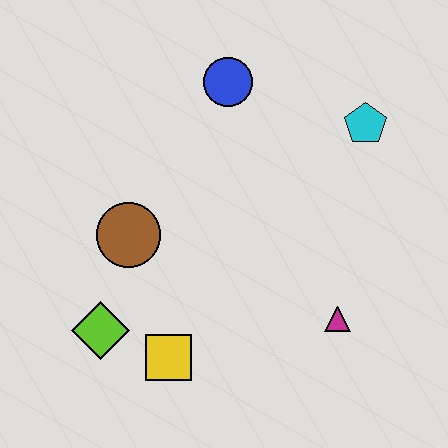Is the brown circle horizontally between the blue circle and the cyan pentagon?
No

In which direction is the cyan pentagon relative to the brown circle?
The cyan pentagon is to the right of the brown circle.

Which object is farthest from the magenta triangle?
The blue circle is farthest from the magenta triangle.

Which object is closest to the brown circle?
The lime diamond is closest to the brown circle.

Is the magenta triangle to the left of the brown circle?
No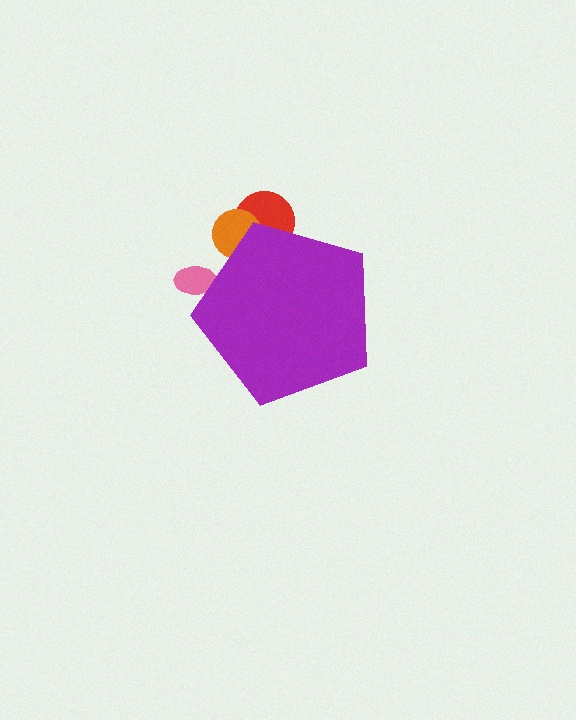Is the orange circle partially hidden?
Yes, the orange circle is partially hidden behind the purple pentagon.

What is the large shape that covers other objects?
A purple pentagon.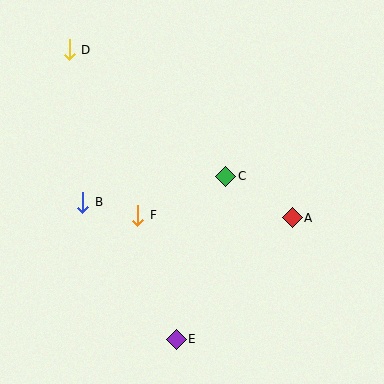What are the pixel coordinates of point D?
Point D is at (69, 50).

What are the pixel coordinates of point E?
Point E is at (176, 339).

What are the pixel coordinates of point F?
Point F is at (138, 215).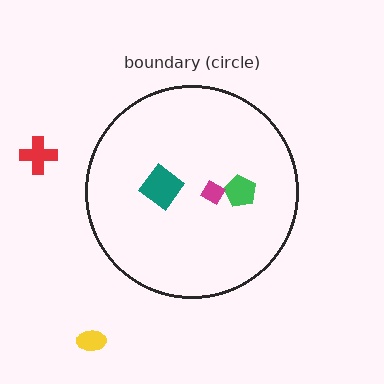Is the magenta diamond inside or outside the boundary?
Inside.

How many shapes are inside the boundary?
3 inside, 2 outside.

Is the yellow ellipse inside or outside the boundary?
Outside.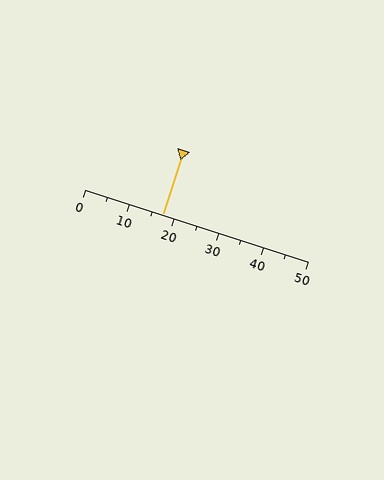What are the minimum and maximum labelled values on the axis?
The axis runs from 0 to 50.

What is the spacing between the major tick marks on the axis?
The major ticks are spaced 10 apart.